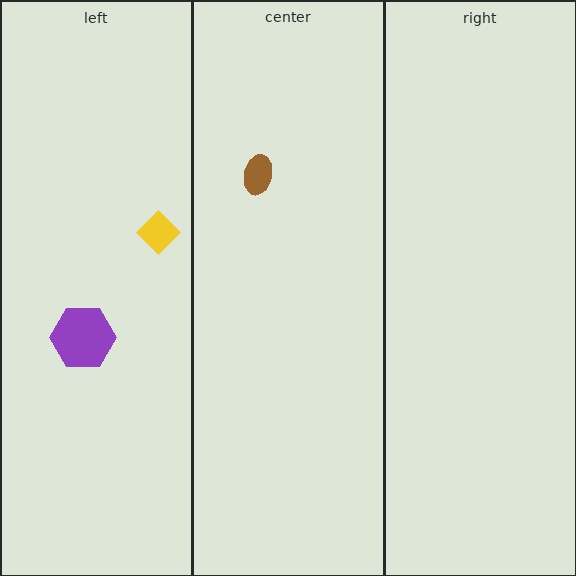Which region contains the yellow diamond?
The left region.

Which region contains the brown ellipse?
The center region.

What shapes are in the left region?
The purple hexagon, the yellow diamond.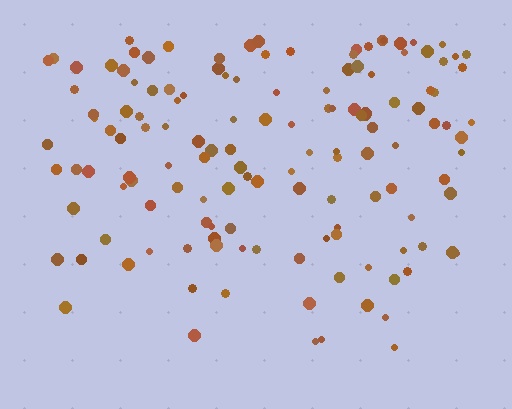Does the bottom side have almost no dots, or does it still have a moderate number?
Still a moderate number, just noticeably fewer than the top.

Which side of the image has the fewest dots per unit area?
The bottom.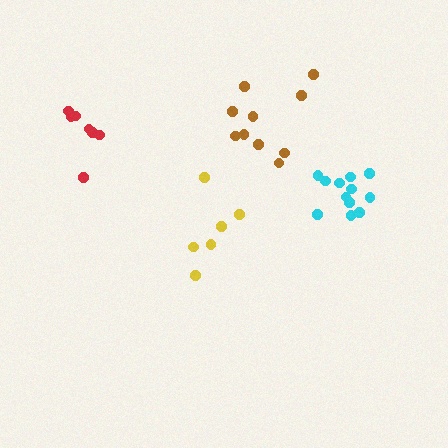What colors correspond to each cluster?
The clusters are colored: yellow, red, brown, cyan.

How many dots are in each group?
Group 1: 6 dots, Group 2: 7 dots, Group 3: 10 dots, Group 4: 12 dots (35 total).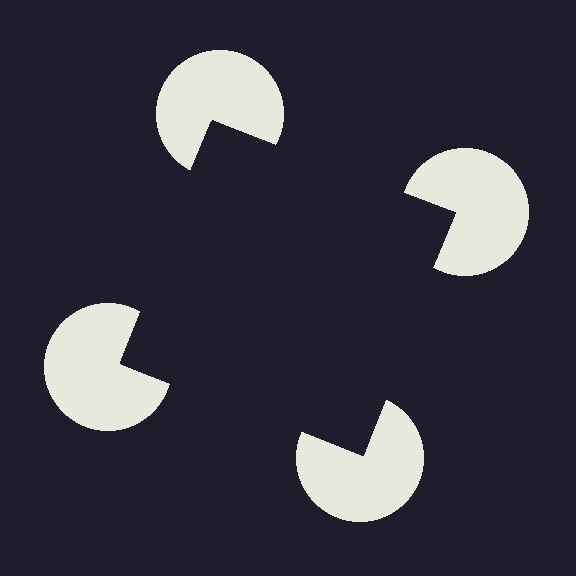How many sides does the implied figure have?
4 sides.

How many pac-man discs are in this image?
There are 4 — one at each vertex of the illusory square.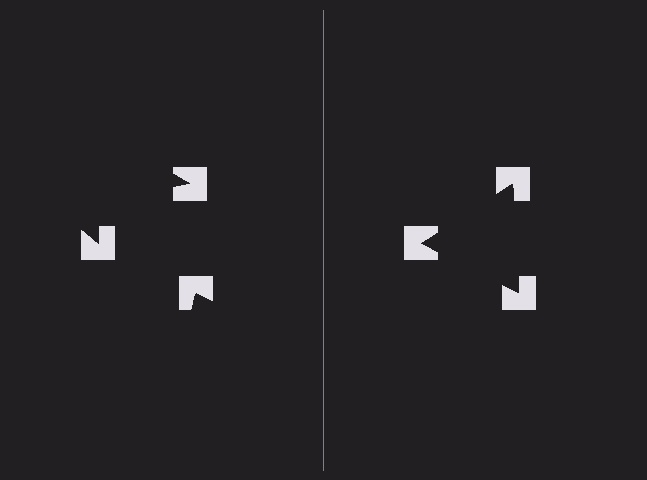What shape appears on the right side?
An illusory triangle.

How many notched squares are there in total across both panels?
6 — 3 on each side.